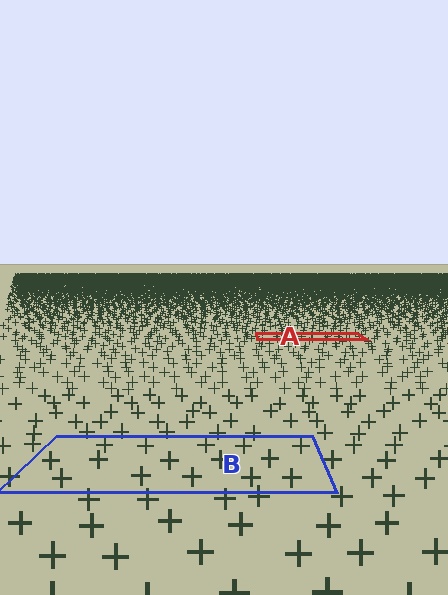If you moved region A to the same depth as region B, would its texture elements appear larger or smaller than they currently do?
They would appear larger. At a closer depth, the same texture elements are projected at a bigger on-screen size.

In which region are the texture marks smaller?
The texture marks are smaller in region A, because it is farther away.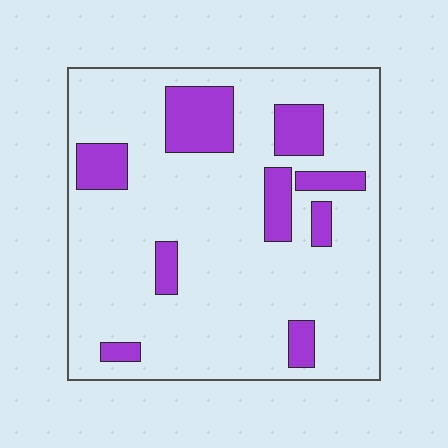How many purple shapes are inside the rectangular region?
9.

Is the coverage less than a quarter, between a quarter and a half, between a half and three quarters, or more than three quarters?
Less than a quarter.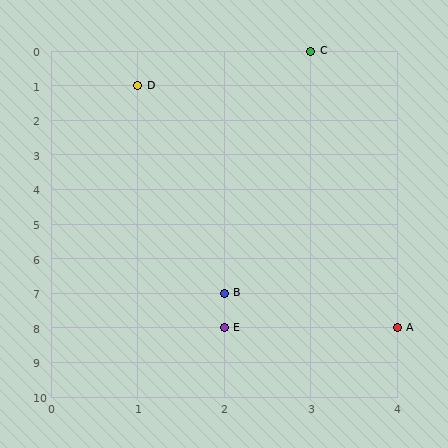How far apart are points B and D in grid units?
Points B and D are 1 column and 6 rows apart (about 6.1 grid units diagonally).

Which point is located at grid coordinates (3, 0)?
Point C is at (3, 0).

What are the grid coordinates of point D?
Point D is at grid coordinates (1, 1).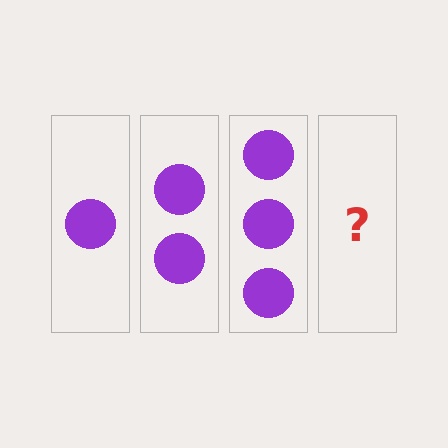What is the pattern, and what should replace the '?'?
The pattern is that each step adds one more circle. The '?' should be 4 circles.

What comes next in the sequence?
The next element should be 4 circles.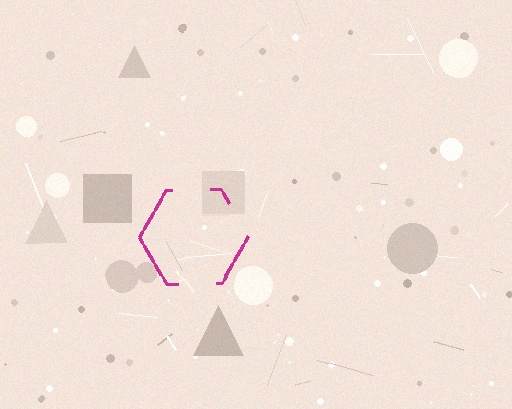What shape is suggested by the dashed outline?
The dashed outline suggests a hexagon.